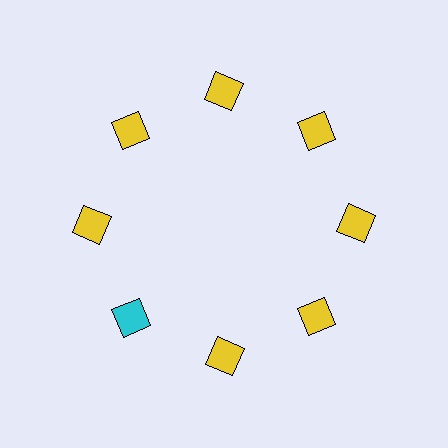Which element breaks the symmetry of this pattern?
The cyan square at roughly the 8 o'clock position breaks the symmetry. All other shapes are yellow squares.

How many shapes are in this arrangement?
There are 8 shapes arranged in a ring pattern.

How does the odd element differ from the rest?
It has a different color: cyan instead of yellow.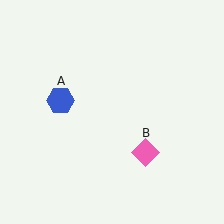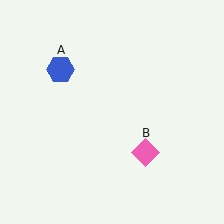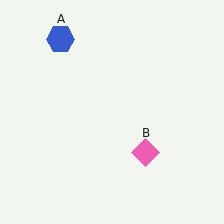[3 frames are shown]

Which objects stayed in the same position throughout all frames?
Pink diamond (object B) remained stationary.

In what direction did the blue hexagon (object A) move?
The blue hexagon (object A) moved up.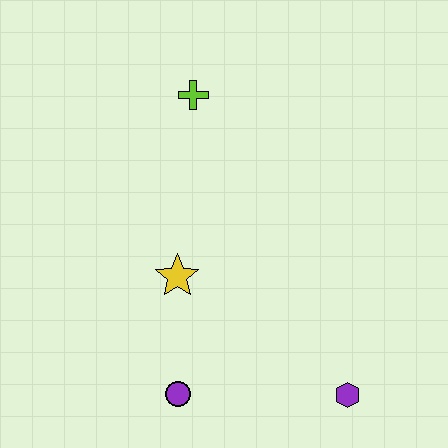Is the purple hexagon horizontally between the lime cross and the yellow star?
No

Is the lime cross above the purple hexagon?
Yes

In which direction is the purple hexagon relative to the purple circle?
The purple hexagon is to the right of the purple circle.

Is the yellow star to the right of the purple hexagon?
No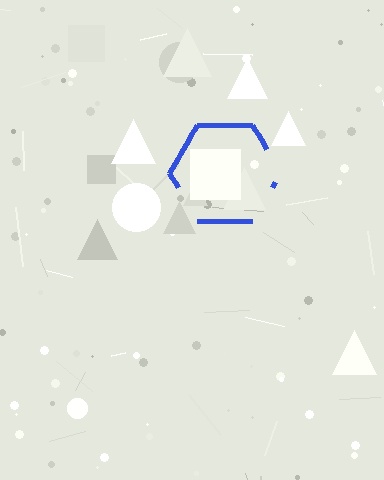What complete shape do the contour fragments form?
The contour fragments form a hexagon.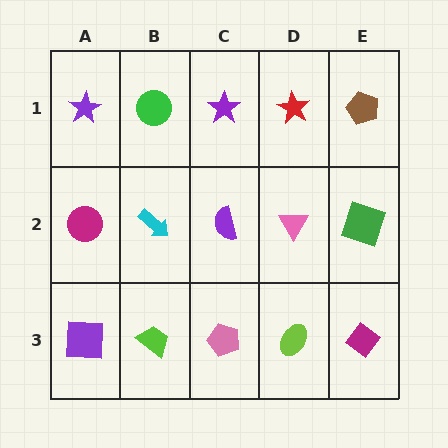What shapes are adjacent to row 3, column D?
A pink triangle (row 2, column D), a pink pentagon (row 3, column C), a magenta diamond (row 3, column E).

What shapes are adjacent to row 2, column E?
A brown pentagon (row 1, column E), a magenta diamond (row 3, column E), a pink triangle (row 2, column D).